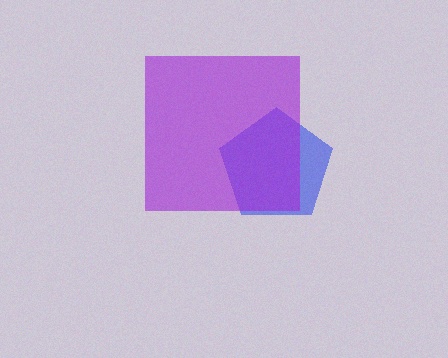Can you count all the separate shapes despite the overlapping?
Yes, there are 2 separate shapes.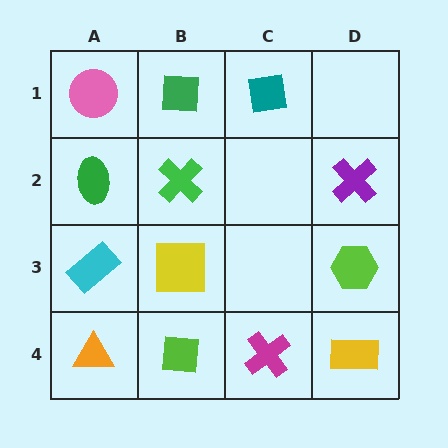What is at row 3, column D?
A lime hexagon.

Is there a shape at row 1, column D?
No, that cell is empty.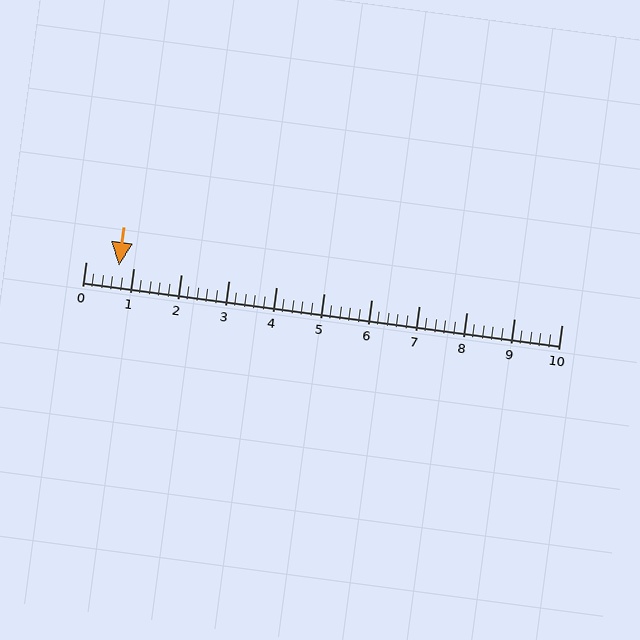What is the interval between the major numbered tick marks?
The major tick marks are spaced 1 units apart.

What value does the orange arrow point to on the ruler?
The orange arrow points to approximately 0.7.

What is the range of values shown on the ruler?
The ruler shows values from 0 to 10.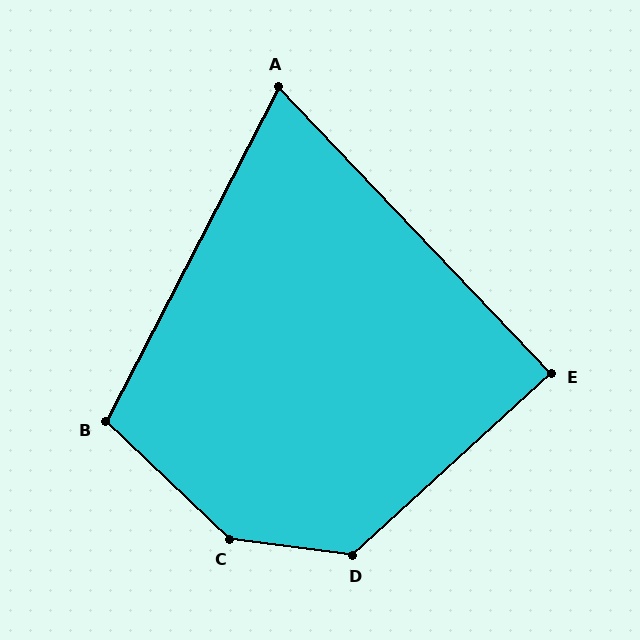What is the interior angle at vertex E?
Approximately 89 degrees (approximately right).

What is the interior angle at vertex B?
Approximately 106 degrees (obtuse).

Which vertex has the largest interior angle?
C, at approximately 144 degrees.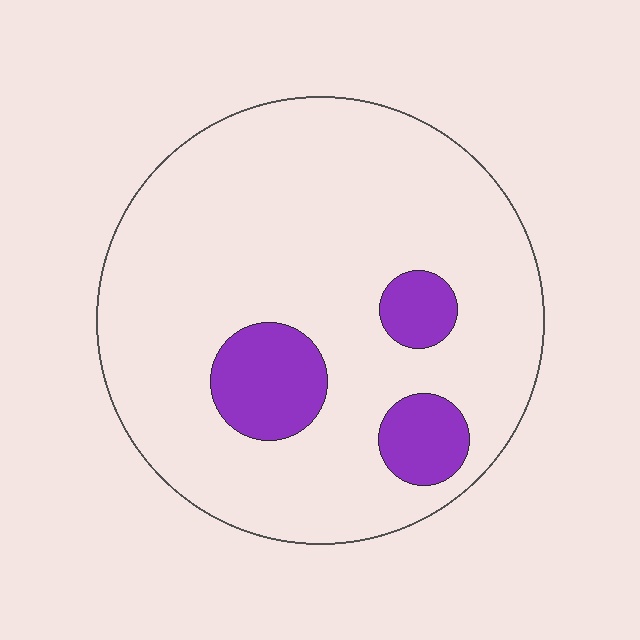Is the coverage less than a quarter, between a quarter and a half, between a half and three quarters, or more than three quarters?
Less than a quarter.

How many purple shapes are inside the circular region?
3.